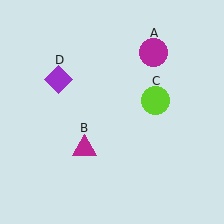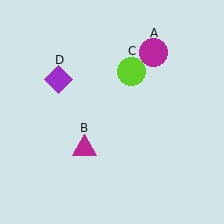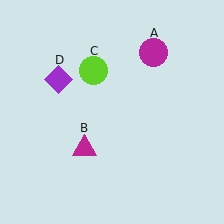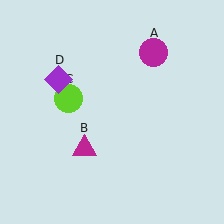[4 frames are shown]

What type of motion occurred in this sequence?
The lime circle (object C) rotated counterclockwise around the center of the scene.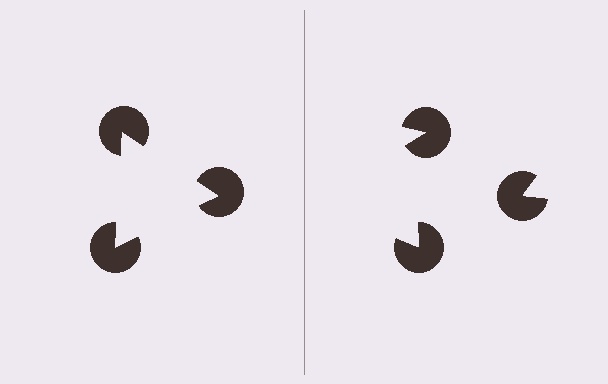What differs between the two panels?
The pac-man discs are positioned identically on both sides; only the wedge orientations differ. On the left they align to a triangle; on the right they are misaligned.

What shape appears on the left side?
An illusory triangle.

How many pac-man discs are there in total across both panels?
6 — 3 on each side.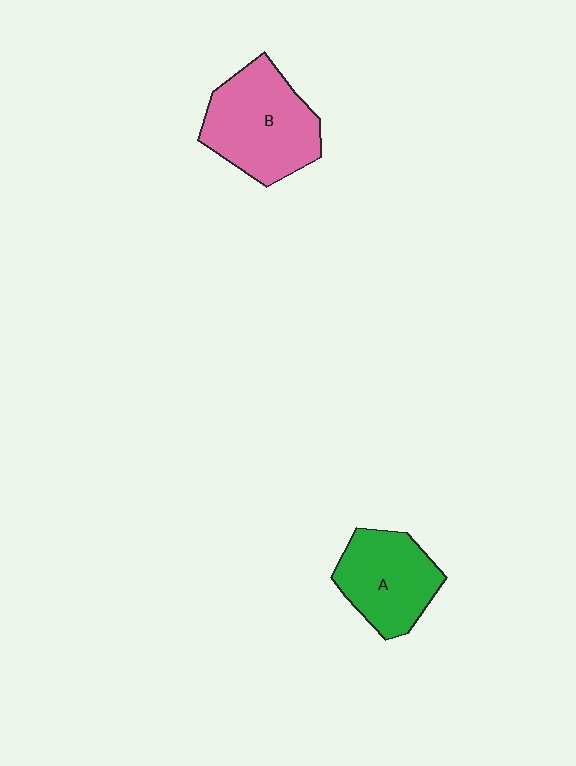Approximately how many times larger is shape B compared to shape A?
Approximately 1.2 times.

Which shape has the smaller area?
Shape A (green).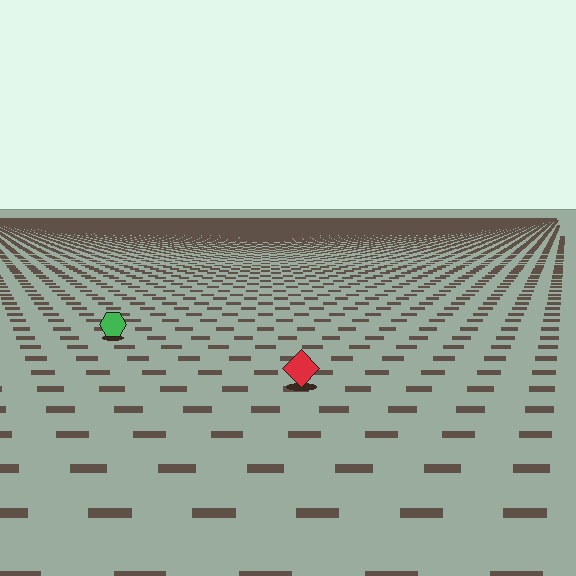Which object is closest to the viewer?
The red diamond is closest. The texture marks near it are larger and more spread out.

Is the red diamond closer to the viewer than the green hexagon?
Yes. The red diamond is closer — you can tell from the texture gradient: the ground texture is coarser near it.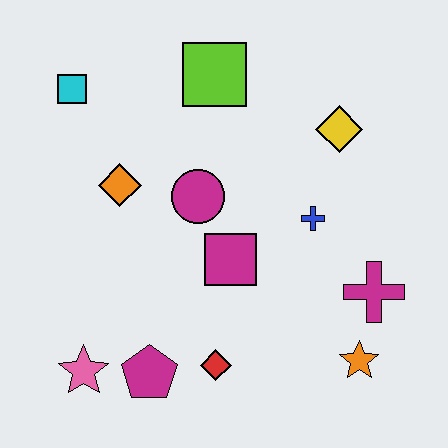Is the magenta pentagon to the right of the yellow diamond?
No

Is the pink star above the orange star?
No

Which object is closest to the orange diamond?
The magenta circle is closest to the orange diamond.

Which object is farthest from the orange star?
The cyan square is farthest from the orange star.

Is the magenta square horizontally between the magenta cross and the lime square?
Yes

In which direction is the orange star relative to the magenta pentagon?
The orange star is to the right of the magenta pentagon.